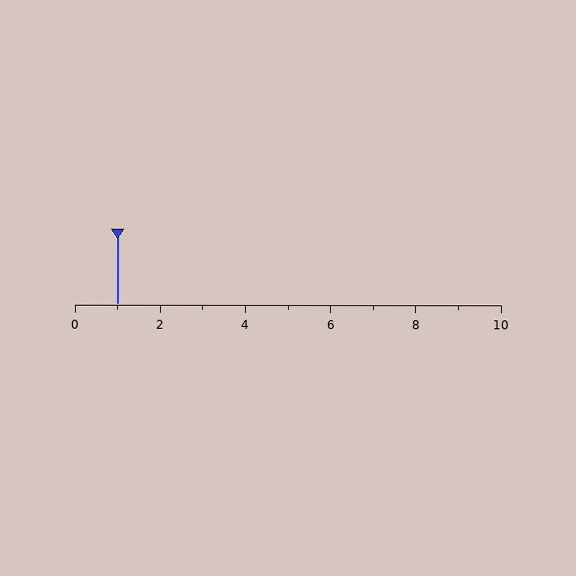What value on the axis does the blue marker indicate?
The marker indicates approximately 1.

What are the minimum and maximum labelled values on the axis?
The axis runs from 0 to 10.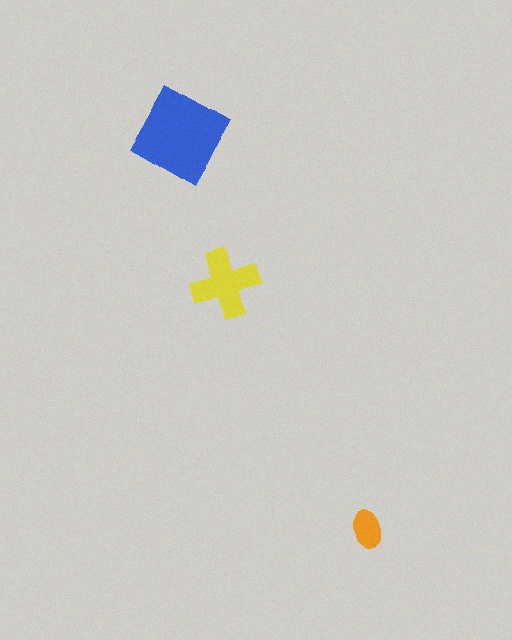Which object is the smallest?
The orange ellipse.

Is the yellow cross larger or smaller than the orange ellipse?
Larger.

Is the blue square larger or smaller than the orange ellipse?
Larger.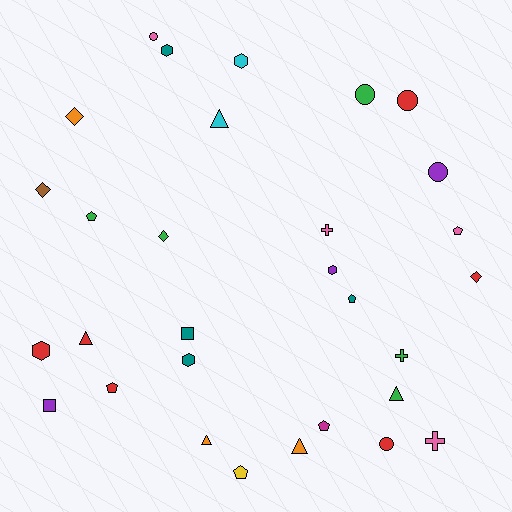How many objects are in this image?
There are 30 objects.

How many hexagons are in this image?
There are 5 hexagons.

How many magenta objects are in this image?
There is 1 magenta object.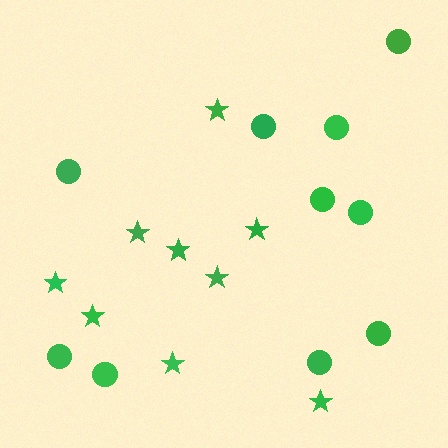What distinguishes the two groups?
There are 2 groups: one group of circles (10) and one group of stars (9).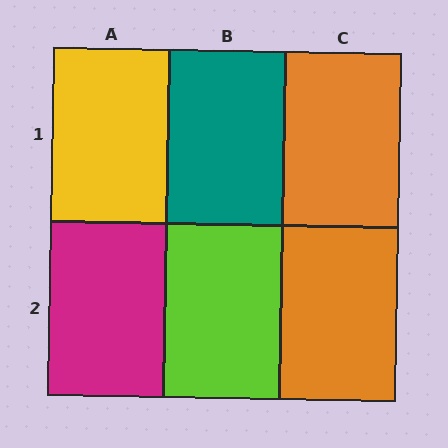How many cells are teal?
1 cell is teal.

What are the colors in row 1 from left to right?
Yellow, teal, orange.